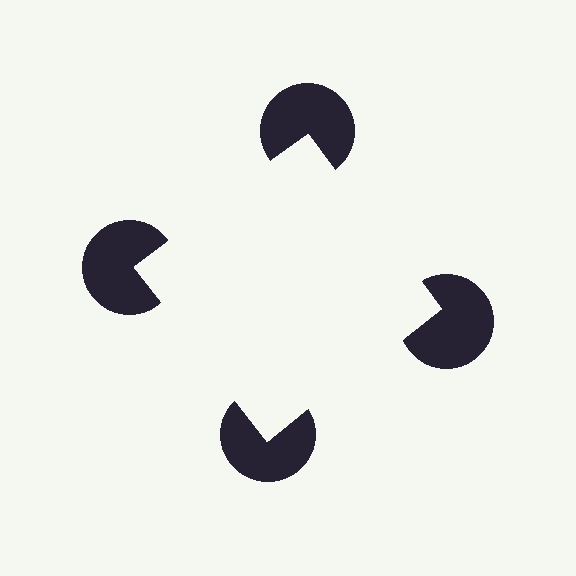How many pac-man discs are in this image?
There are 4 — one at each vertex of the illusory square.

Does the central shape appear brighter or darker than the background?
It typically appears slightly brighter than the background, even though no actual brightness change is drawn.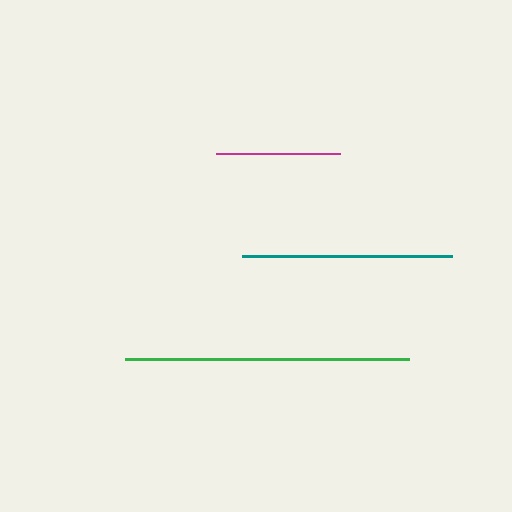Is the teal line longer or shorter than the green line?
The green line is longer than the teal line.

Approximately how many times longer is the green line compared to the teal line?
The green line is approximately 1.4 times the length of the teal line.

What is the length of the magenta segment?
The magenta segment is approximately 124 pixels long.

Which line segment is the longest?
The green line is the longest at approximately 284 pixels.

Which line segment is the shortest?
The magenta line is the shortest at approximately 124 pixels.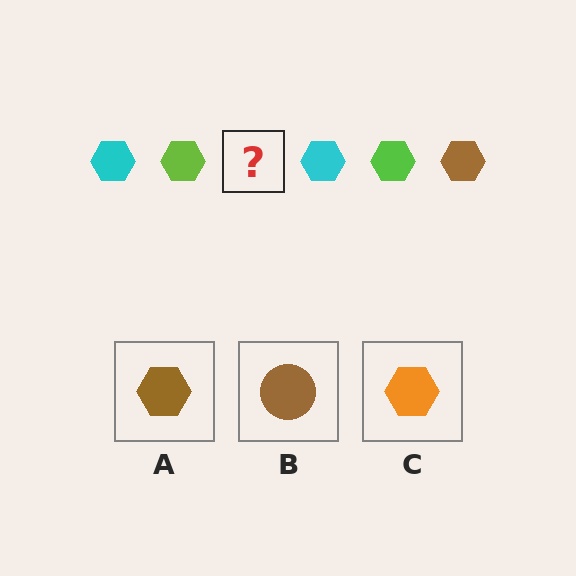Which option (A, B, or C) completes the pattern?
A.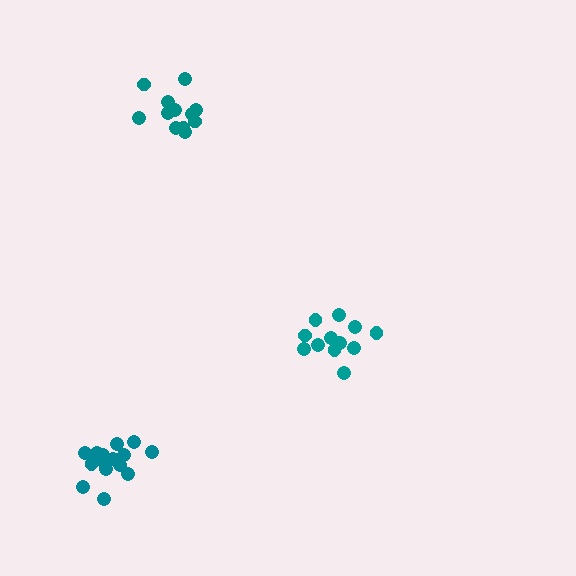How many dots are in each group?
Group 1: 12 dots, Group 2: 12 dots, Group 3: 15 dots (39 total).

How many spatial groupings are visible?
There are 3 spatial groupings.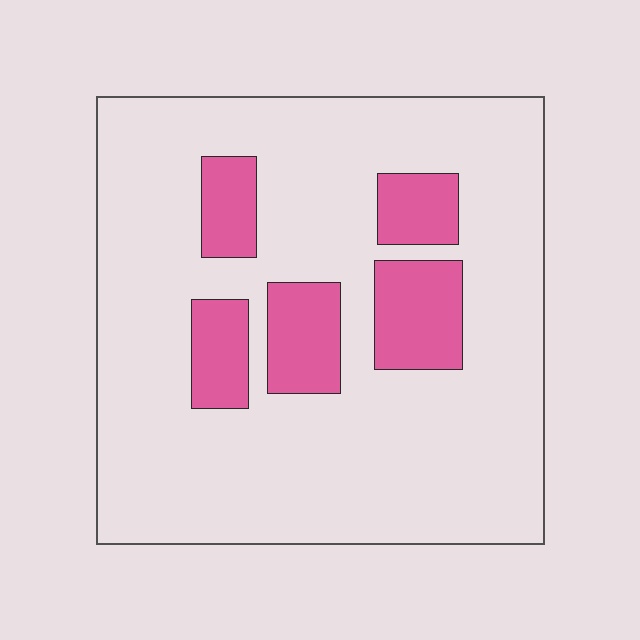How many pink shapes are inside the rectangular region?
5.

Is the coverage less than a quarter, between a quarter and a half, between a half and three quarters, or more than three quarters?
Less than a quarter.